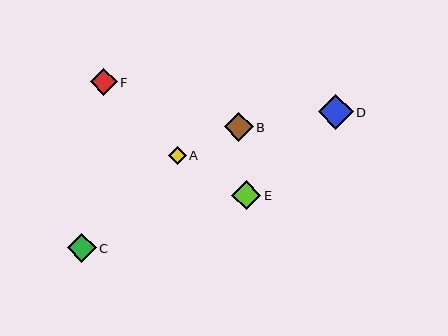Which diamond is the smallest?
Diamond A is the smallest with a size of approximately 17 pixels.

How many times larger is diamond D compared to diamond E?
Diamond D is approximately 1.2 times the size of diamond E.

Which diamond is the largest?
Diamond D is the largest with a size of approximately 35 pixels.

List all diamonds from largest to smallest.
From largest to smallest: D, E, B, C, F, A.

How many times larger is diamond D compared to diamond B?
Diamond D is approximately 1.2 times the size of diamond B.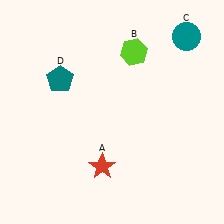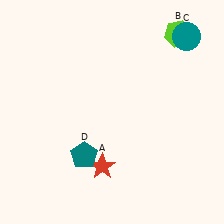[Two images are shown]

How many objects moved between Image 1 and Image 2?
2 objects moved between the two images.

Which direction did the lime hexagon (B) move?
The lime hexagon (B) moved right.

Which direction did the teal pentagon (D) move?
The teal pentagon (D) moved down.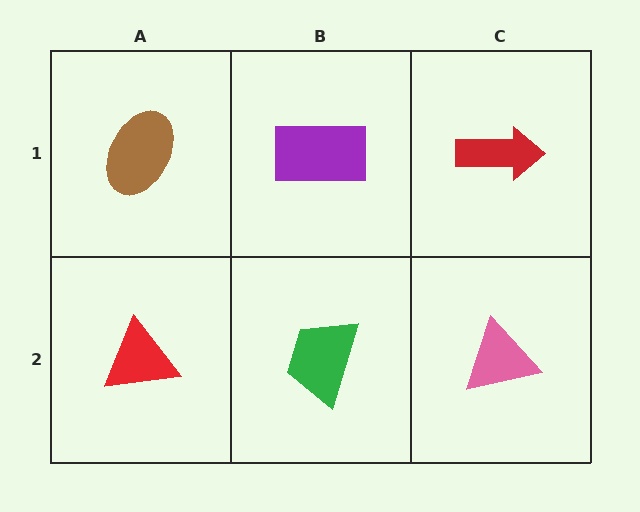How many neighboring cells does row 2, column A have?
2.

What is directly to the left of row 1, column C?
A purple rectangle.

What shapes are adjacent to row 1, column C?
A pink triangle (row 2, column C), a purple rectangle (row 1, column B).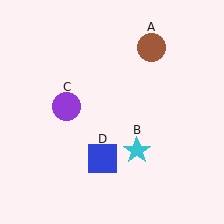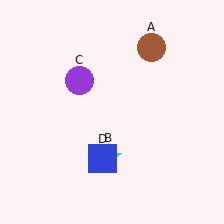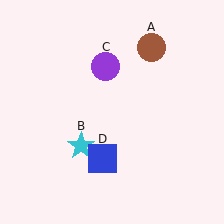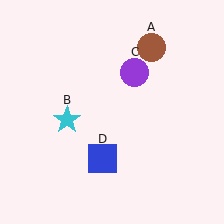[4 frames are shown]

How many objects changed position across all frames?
2 objects changed position: cyan star (object B), purple circle (object C).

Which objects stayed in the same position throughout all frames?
Brown circle (object A) and blue square (object D) remained stationary.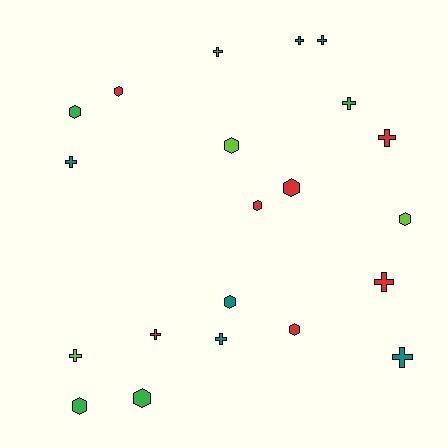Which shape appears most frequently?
Cross, with 11 objects.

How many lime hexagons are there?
There are 2 lime hexagons.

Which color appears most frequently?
Red, with 7 objects.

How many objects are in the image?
There are 21 objects.